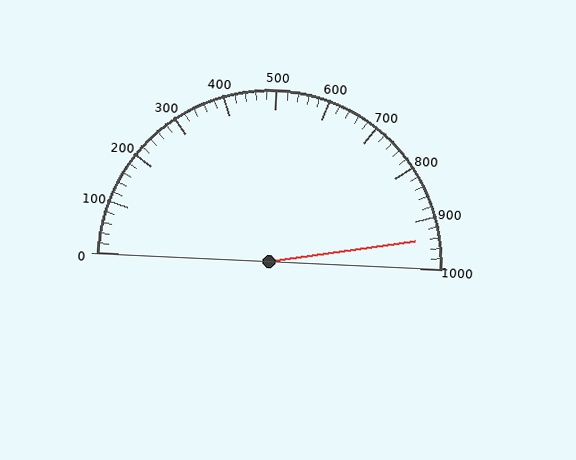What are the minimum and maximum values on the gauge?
The gauge ranges from 0 to 1000.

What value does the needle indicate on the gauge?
The needle indicates approximately 940.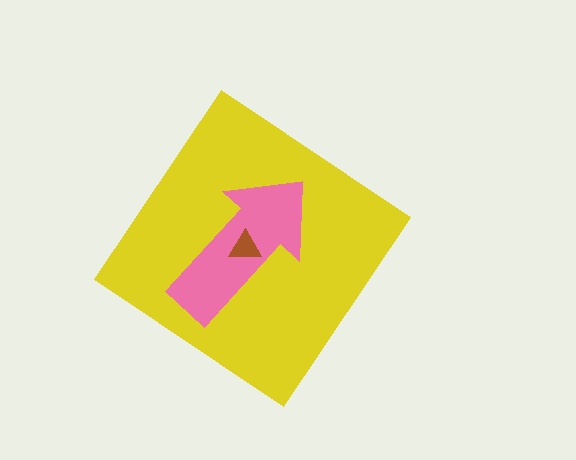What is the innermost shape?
The brown triangle.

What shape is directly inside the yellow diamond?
The pink arrow.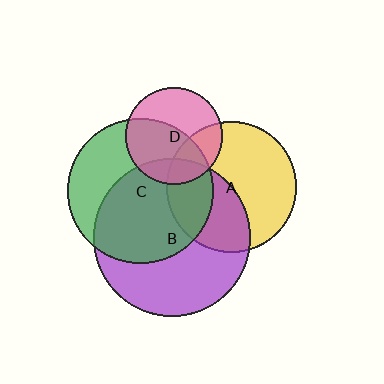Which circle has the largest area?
Circle B (purple).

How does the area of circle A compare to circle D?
Approximately 1.8 times.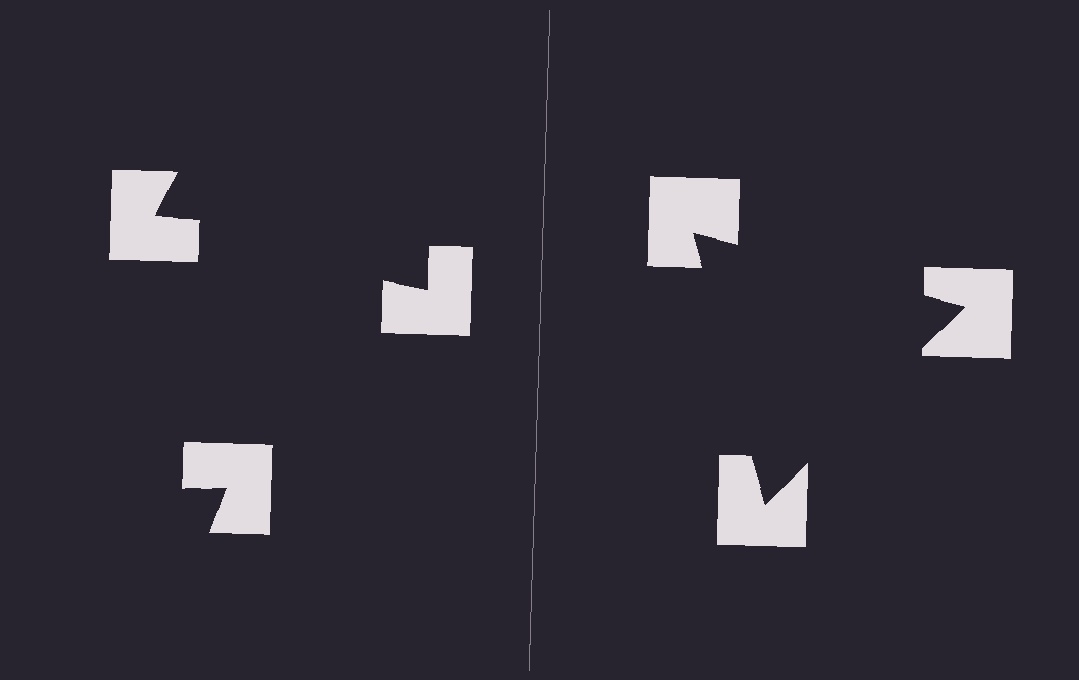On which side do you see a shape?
An illusory triangle appears on the right side. On the left side the wedge cuts are rotated, so no coherent shape forms.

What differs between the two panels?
The notched squares are positioned identically on both sides; only the wedge orientations differ. On the right they align to a triangle; on the left they are misaligned.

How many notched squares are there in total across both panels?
6 — 3 on each side.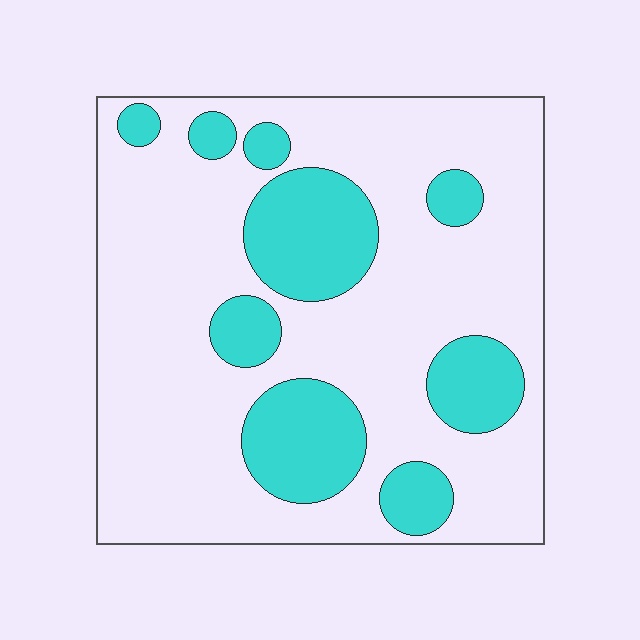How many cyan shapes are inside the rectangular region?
9.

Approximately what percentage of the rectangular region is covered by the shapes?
Approximately 25%.